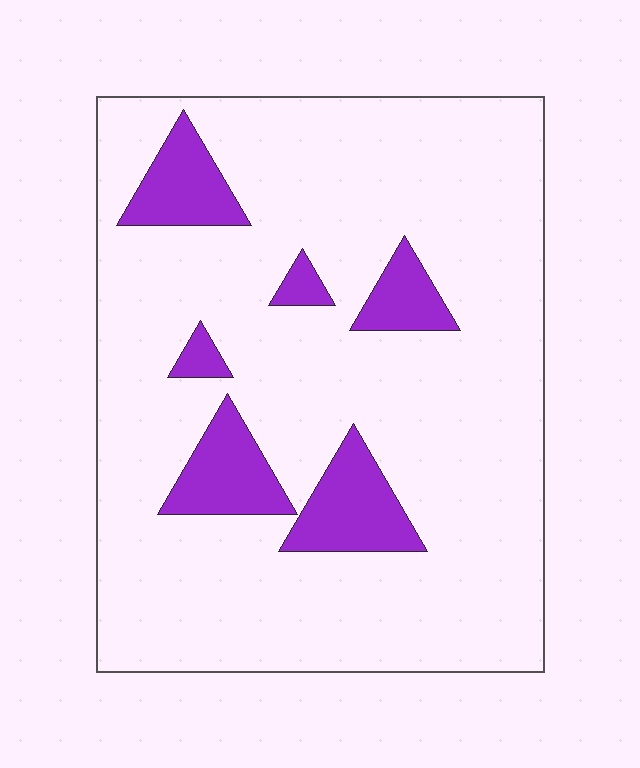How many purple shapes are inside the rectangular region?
6.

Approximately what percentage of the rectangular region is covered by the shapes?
Approximately 15%.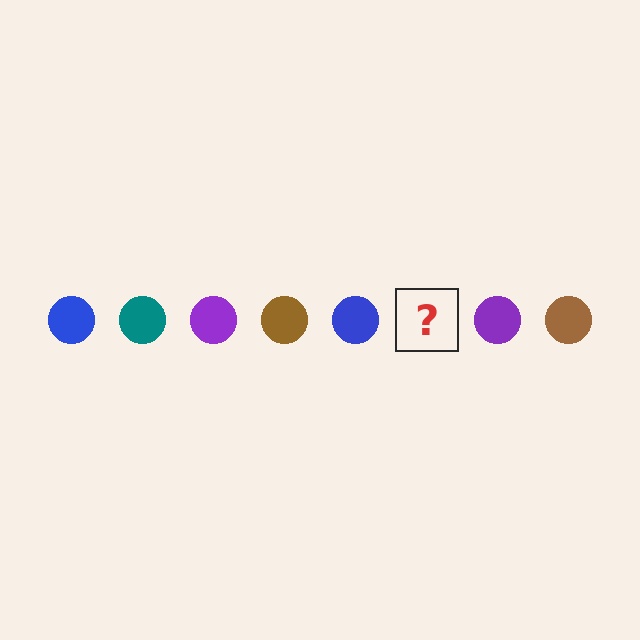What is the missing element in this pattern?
The missing element is a teal circle.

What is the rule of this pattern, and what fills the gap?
The rule is that the pattern cycles through blue, teal, purple, brown circles. The gap should be filled with a teal circle.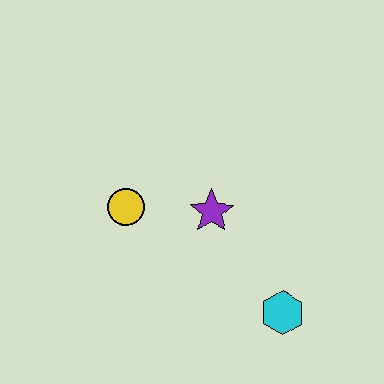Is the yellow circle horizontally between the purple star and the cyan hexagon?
No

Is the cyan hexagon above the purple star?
No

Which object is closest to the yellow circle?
The purple star is closest to the yellow circle.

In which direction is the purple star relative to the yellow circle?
The purple star is to the right of the yellow circle.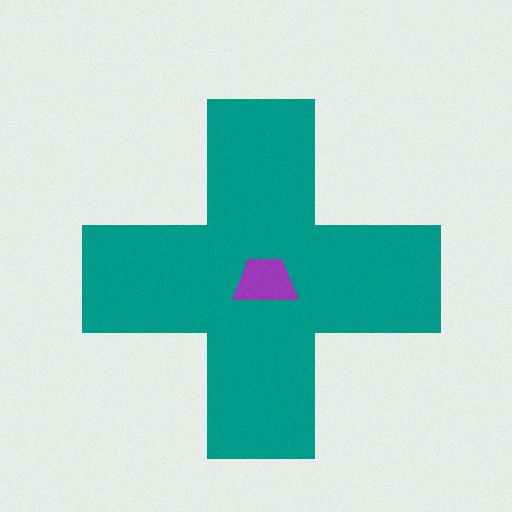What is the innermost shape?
The purple trapezoid.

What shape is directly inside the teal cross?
The purple trapezoid.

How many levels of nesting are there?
2.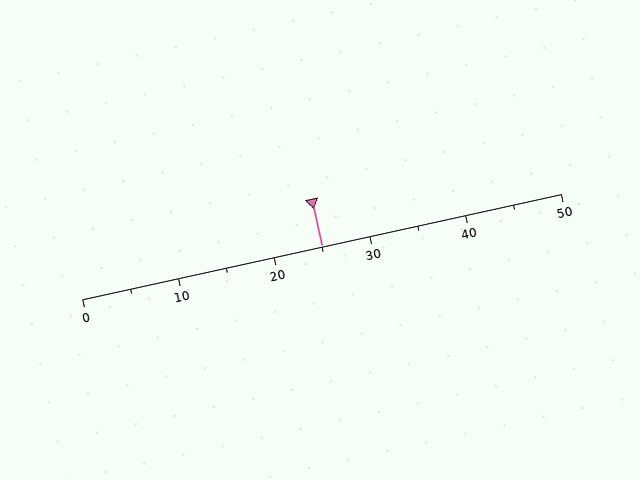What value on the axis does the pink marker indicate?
The marker indicates approximately 25.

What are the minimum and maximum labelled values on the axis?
The axis runs from 0 to 50.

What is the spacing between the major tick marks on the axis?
The major ticks are spaced 10 apart.